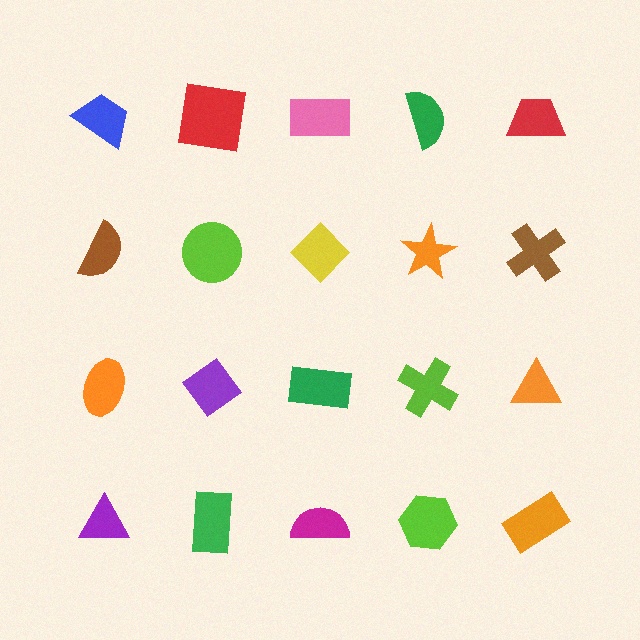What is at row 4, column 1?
A purple triangle.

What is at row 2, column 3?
A yellow diamond.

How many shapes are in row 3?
5 shapes.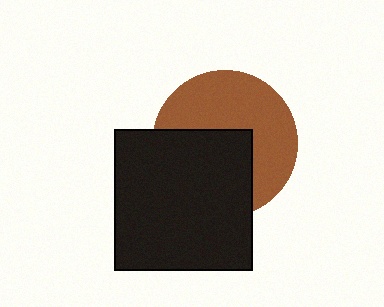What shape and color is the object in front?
The object in front is a black rectangle.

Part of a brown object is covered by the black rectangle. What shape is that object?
It is a circle.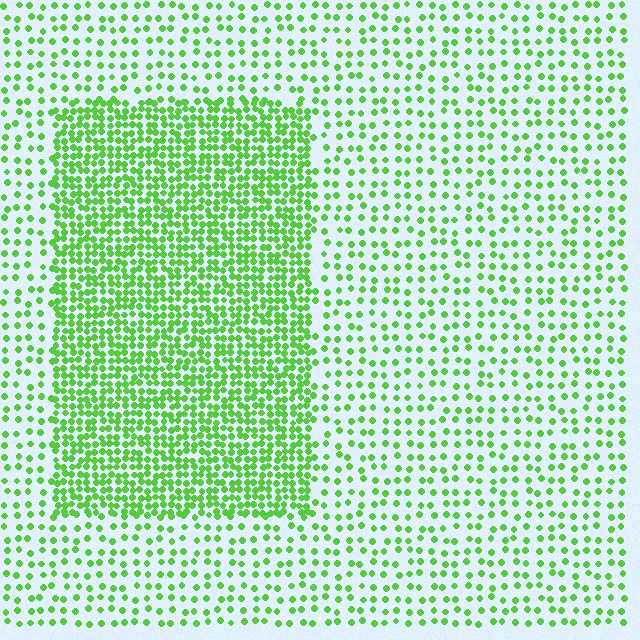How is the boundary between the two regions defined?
The boundary is defined by a change in element density (approximately 2.4x ratio). All elements are the same color, size, and shape.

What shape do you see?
I see a rectangle.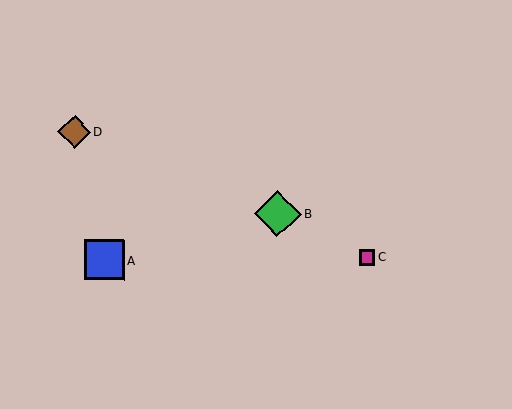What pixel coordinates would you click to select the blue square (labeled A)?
Click at (104, 260) to select the blue square A.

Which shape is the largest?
The green diamond (labeled B) is the largest.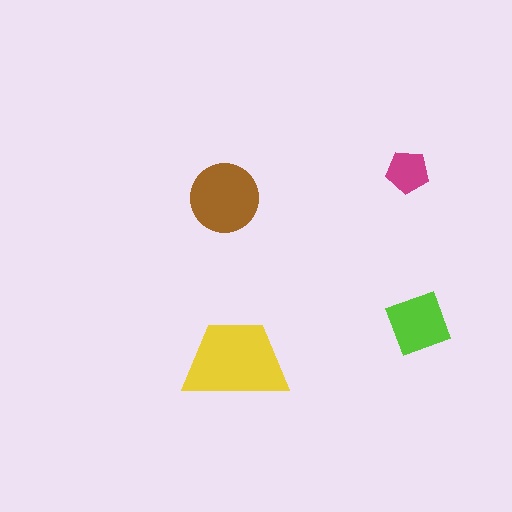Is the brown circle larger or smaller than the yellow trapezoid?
Smaller.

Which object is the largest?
The yellow trapezoid.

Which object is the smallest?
The magenta pentagon.